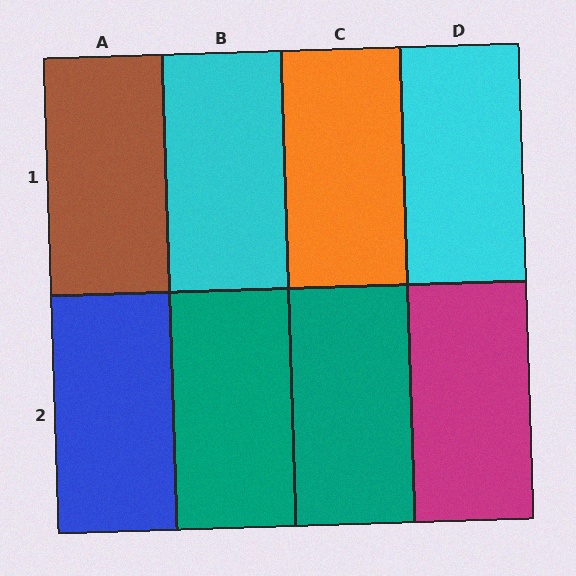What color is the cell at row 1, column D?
Cyan.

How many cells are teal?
2 cells are teal.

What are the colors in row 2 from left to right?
Blue, teal, teal, magenta.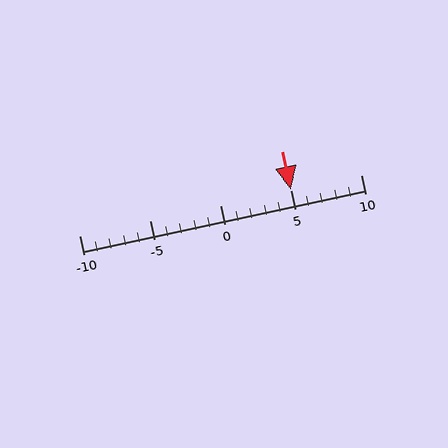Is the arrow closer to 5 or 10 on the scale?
The arrow is closer to 5.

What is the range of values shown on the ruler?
The ruler shows values from -10 to 10.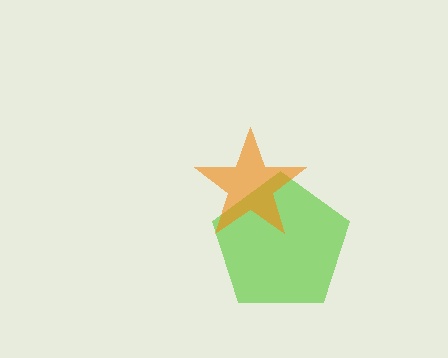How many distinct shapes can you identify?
There are 2 distinct shapes: a lime pentagon, an orange star.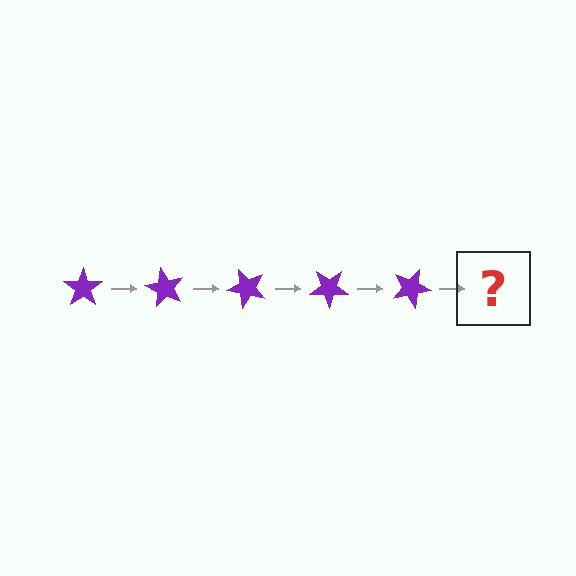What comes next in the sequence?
The next element should be a purple star rotated 300 degrees.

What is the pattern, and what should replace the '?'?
The pattern is that the star rotates 60 degrees each step. The '?' should be a purple star rotated 300 degrees.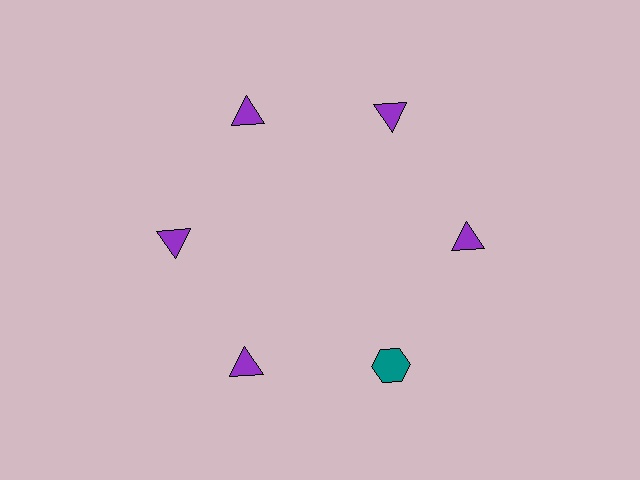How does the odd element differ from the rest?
It differs in both color (teal instead of purple) and shape (hexagon instead of triangle).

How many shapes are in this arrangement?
There are 6 shapes arranged in a ring pattern.